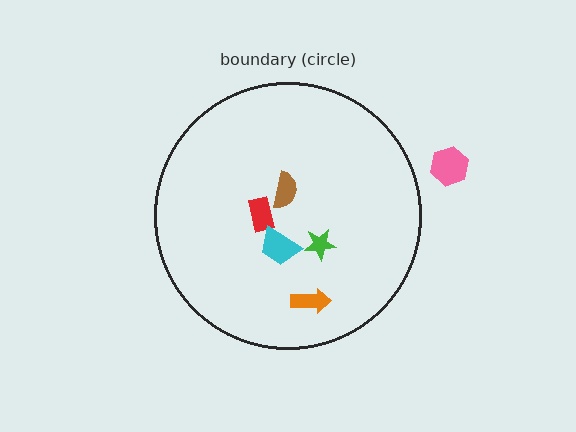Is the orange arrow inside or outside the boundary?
Inside.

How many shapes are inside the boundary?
5 inside, 1 outside.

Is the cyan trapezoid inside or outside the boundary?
Inside.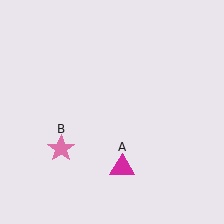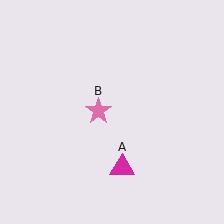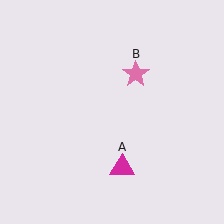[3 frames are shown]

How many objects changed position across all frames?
1 object changed position: pink star (object B).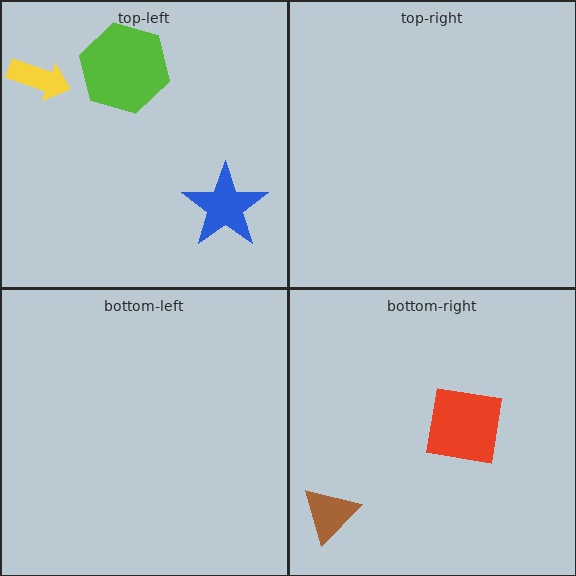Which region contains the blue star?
The top-left region.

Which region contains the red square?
The bottom-right region.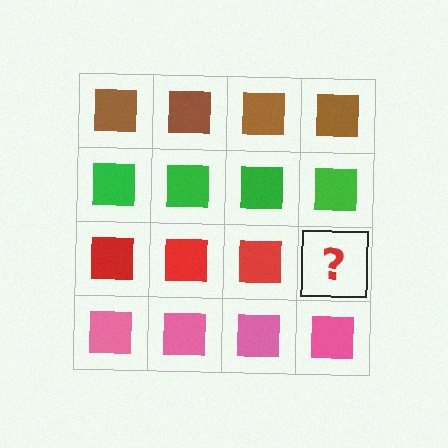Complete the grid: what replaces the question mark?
The question mark should be replaced with a red square.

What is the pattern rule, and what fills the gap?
The rule is that each row has a consistent color. The gap should be filled with a red square.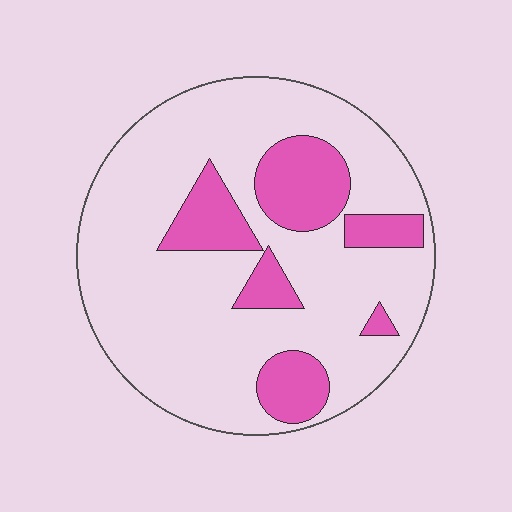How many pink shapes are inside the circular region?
6.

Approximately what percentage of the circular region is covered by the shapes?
Approximately 20%.